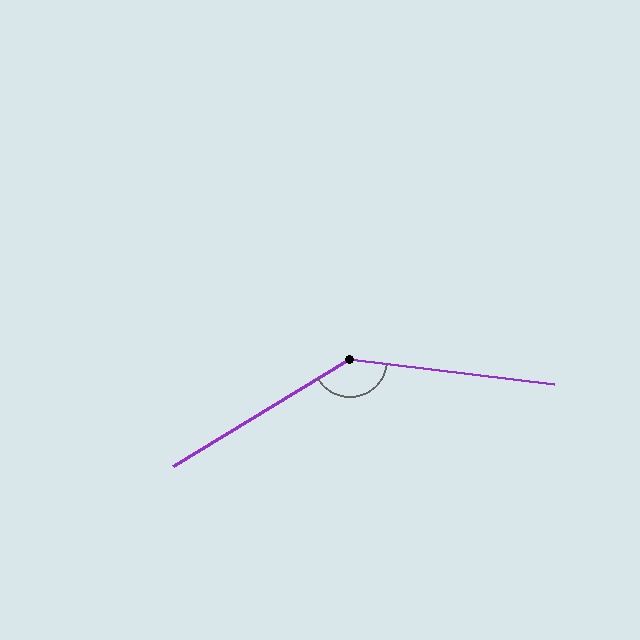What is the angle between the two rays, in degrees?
Approximately 142 degrees.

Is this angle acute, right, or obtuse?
It is obtuse.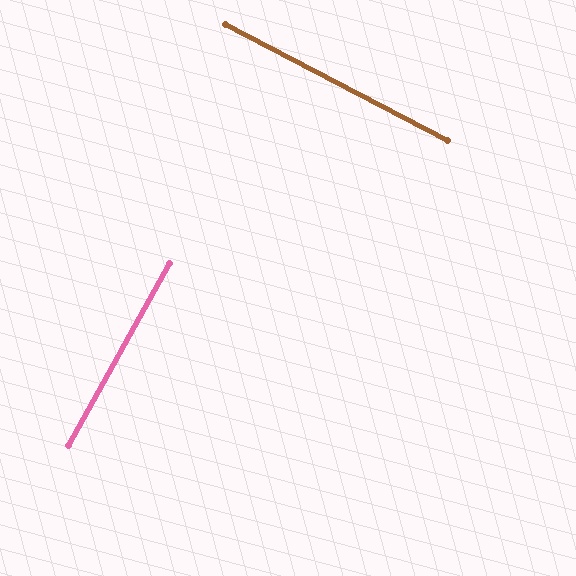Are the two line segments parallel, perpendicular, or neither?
Perpendicular — they meet at approximately 89°.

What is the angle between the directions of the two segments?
Approximately 89 degrees.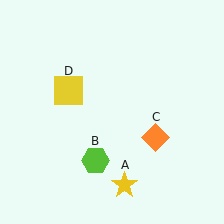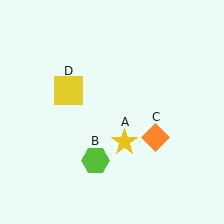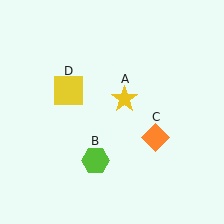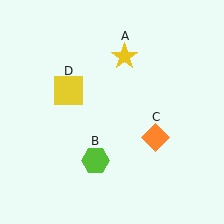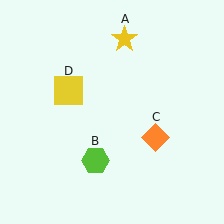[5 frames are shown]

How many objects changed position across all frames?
1 object changed position: yellow star (object A).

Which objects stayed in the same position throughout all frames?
Lime hexagon (object B) and orange diamond (object C) and yellow square (object D) remained stationary.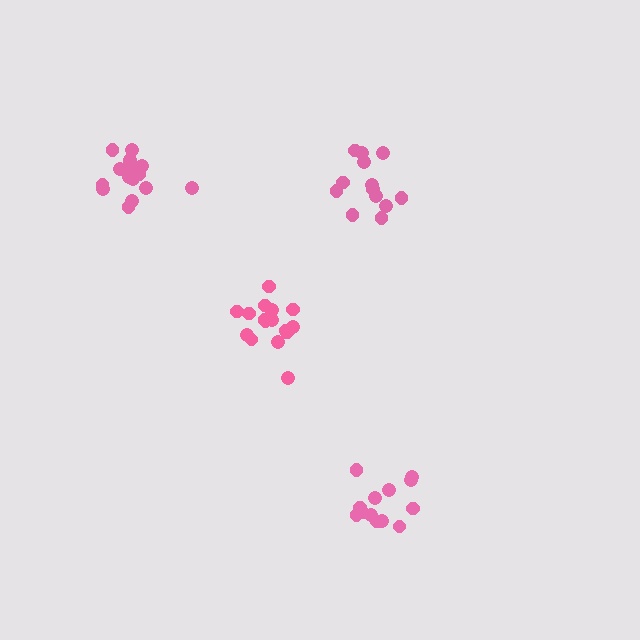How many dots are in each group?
Group 1: 13 dots, Group 2: 17 dots, Group 3: 13 dots, Group 4: 17 dots (60 total).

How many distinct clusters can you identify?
There are 4 distinct clusters.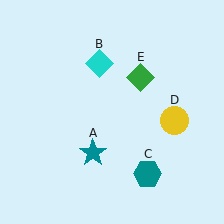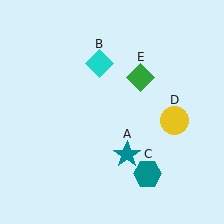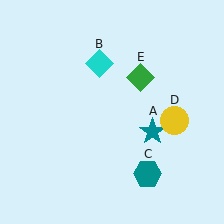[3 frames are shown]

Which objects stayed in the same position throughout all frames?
Cyan diamond (object B) and teal hexagon (object C) and yellow circle (object D) and green diamond (object E) remained stationary.